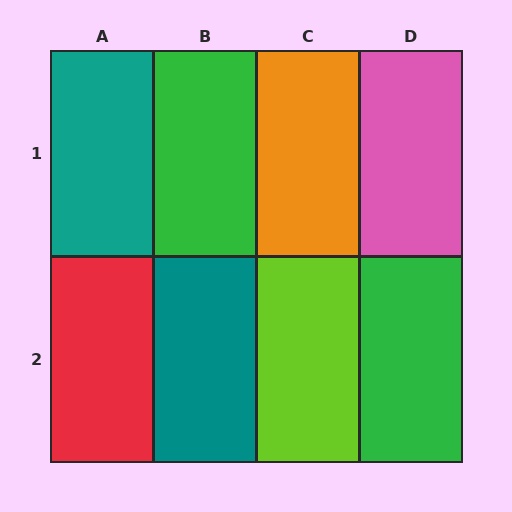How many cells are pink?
1 cell is pink.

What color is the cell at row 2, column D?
Green.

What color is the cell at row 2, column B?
Teal.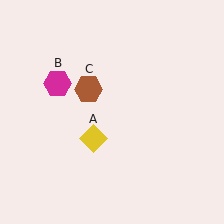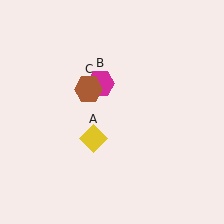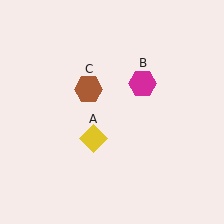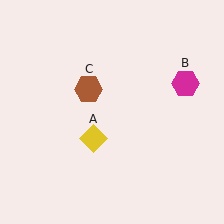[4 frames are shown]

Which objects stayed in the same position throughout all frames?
Yellow diamond (object A) and brown hexagon (object C) remained stationary.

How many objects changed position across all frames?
1 object changed position: magenta hexagon (object B).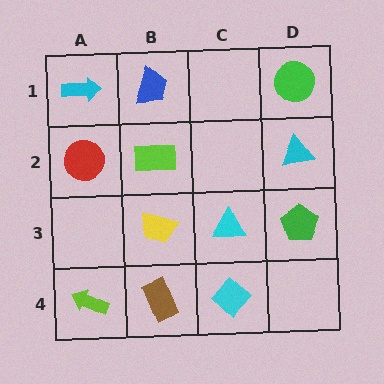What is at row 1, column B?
A blue trapezoid.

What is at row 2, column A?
A red circle.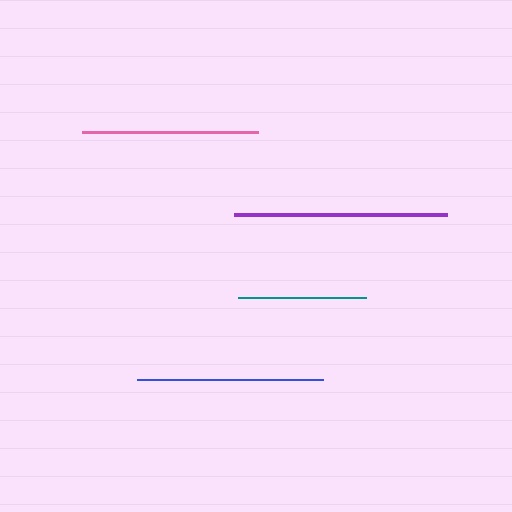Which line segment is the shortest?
The teal line is the shortest at approximately 127 pixels.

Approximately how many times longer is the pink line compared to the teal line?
The pink line is approximately 1.4 times the length of the teal line.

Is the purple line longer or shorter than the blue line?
The purple line is longer than the blue line.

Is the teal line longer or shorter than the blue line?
The blue line is longer than the teal line.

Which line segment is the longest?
The purple line is the longest at approximately 213 pixels.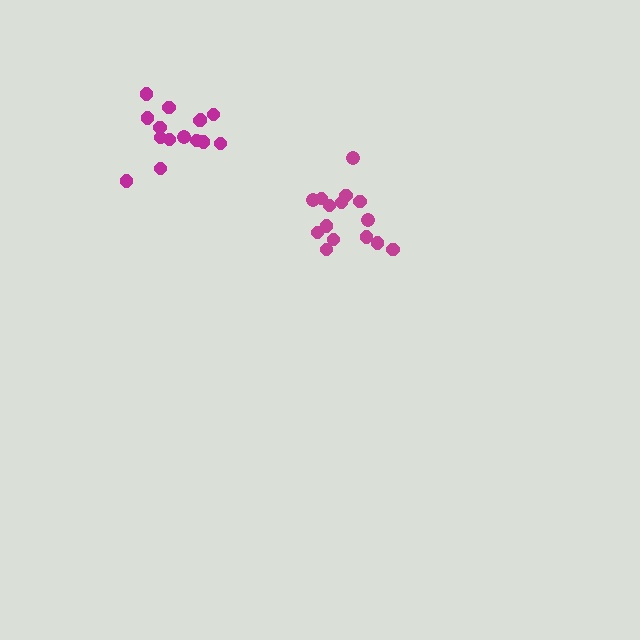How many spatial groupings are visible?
There are 2 spatial groupings.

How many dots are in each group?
Group 1: 15 dots, Group 2: 16 dots (31 total).